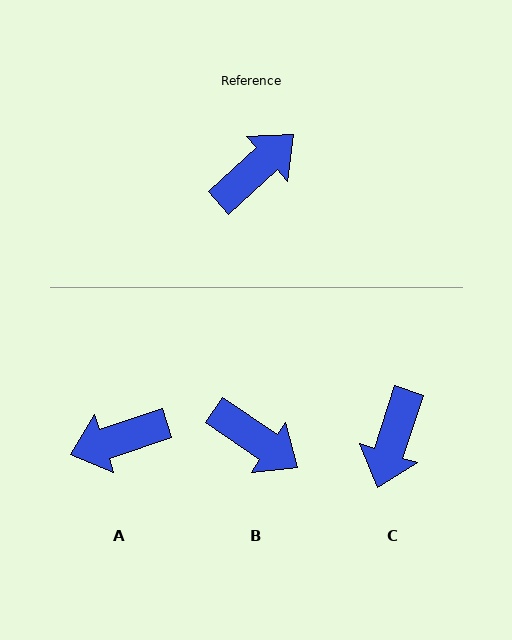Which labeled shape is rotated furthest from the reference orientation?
A, about 156 degrees away.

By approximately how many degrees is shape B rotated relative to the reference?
Approximately 77 degrees clockwise.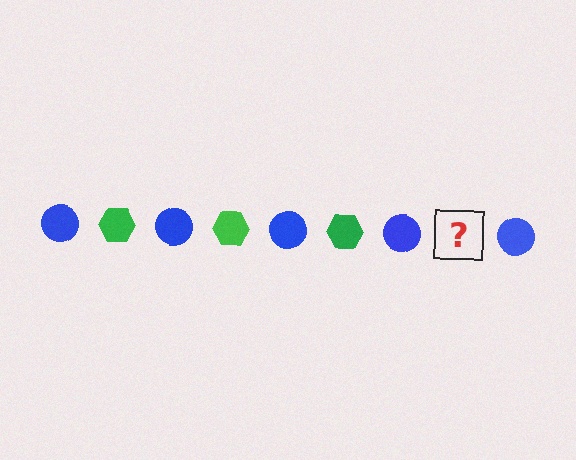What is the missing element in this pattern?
The missing element is a green hexagon.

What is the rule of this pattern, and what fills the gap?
The rule is that the pattern alternates between blue circle and green hexagon. The gap should be filled with a green hexagon.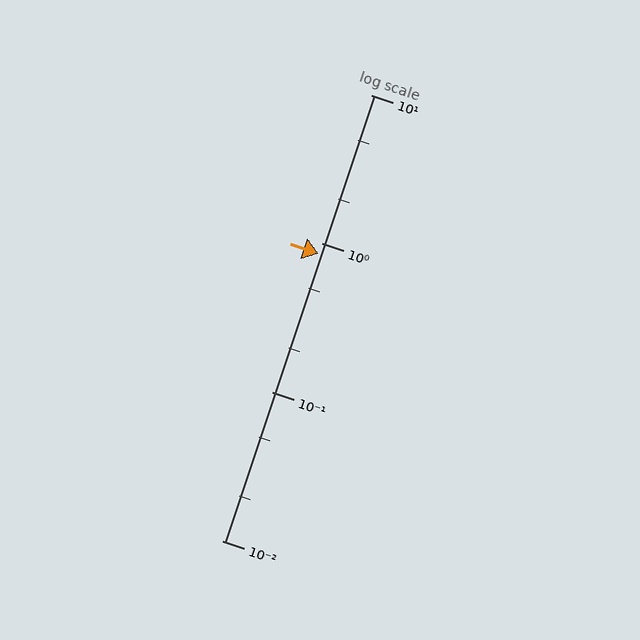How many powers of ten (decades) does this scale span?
The scale spans 3 decades, from 0.01 to 10.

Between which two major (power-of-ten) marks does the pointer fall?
The pointer is between 0.1 and 1.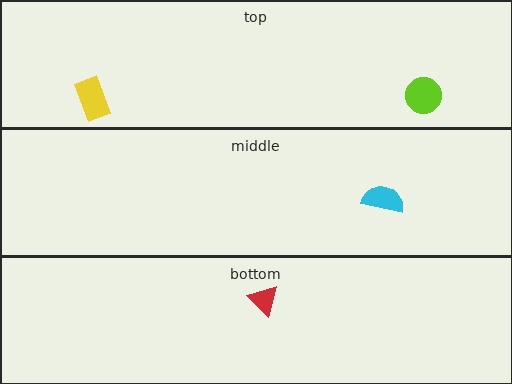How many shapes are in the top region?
2.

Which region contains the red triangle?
The bottom region.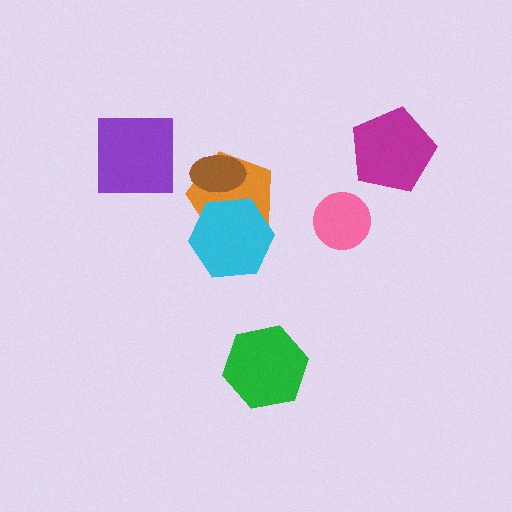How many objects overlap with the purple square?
0 objects overlap with the purple square.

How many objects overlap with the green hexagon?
0 objects overlap with the green hexagon.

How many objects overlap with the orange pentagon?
2 objects overlap with the orange pentagon.